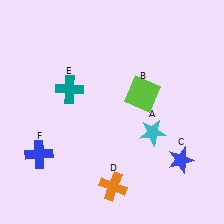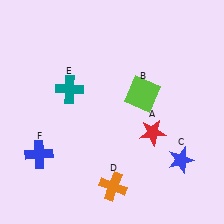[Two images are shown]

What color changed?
The star (A) changed from cyan in Image 1 to red in Image 2.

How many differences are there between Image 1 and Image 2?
There is 1 difference between the two images.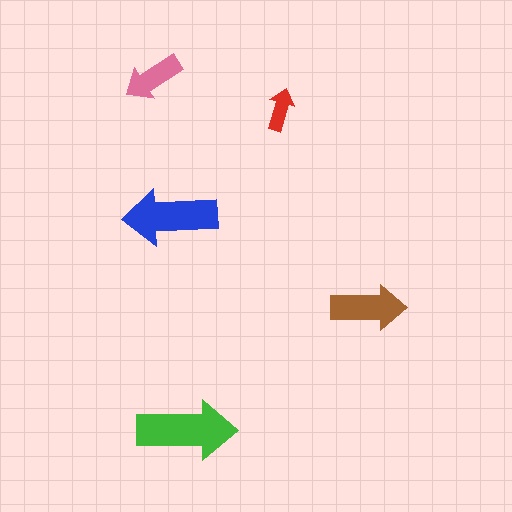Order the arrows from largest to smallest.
the green one, the blue one, the brown one, the pink one, the red one.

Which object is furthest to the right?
The brown arrow is rightmost.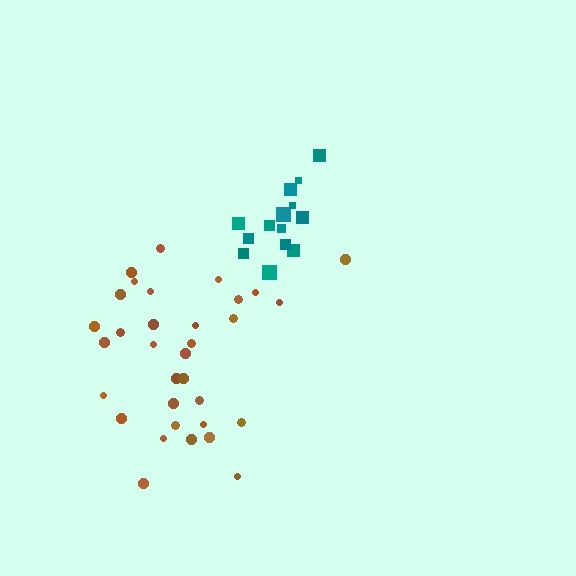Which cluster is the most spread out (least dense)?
Brown.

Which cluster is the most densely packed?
Teal.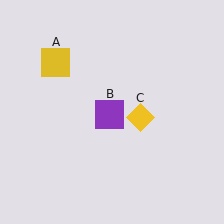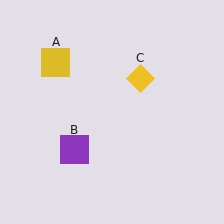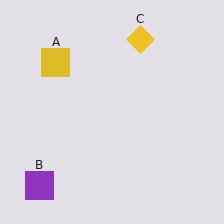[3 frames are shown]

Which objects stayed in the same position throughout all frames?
Yellow square (object A) remained stationary.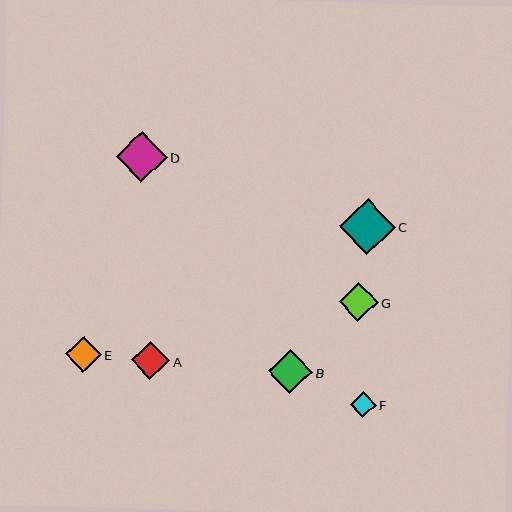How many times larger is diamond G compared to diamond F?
Diamond G is approximately 1.5 times the size of diamond F.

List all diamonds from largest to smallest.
From largest to smallest: C, D, B, G, A, E, F.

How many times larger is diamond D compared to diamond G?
Diamond D is approximately 1.3 times the size of diamond G.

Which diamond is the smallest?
Diamond F is the smallest with a size of approximately 25 pixels.